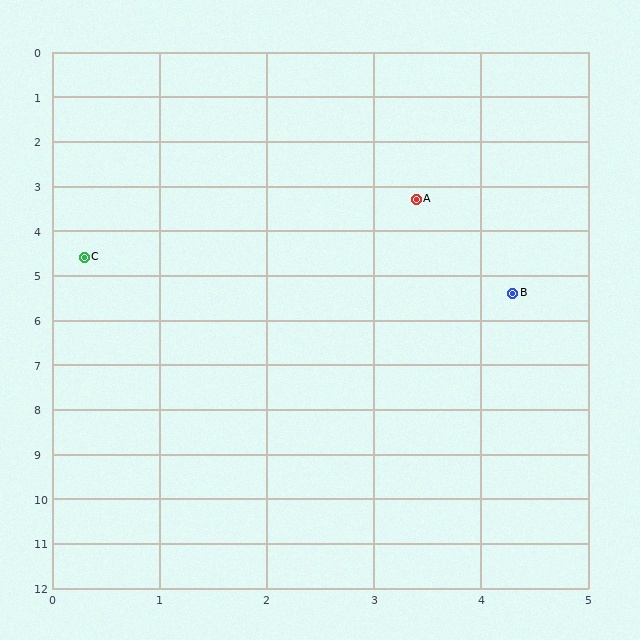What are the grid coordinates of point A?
Point A is at approximately (3.4, 3.3).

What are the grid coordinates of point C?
Point C is at approximately (0.3, 4.6).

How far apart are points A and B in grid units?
Points A and B are about 2.3 grid units apart.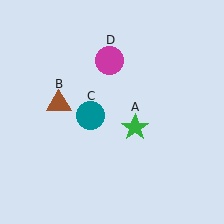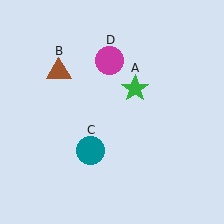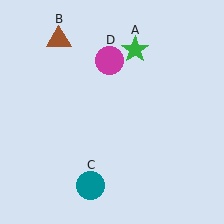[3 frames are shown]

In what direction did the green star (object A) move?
The green star (object A) moved up.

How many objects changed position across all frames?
3 objects changed position: green star (object A), brown triangle (object B), teal circle (object C).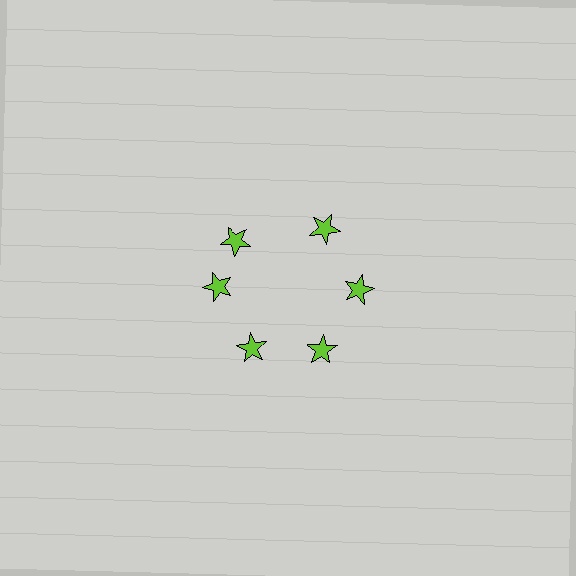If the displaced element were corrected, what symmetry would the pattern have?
It would have 6-fold rotational symmetry — the pattern would map onto itself every 60 degrees.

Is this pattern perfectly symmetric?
No. The 6 lime stars are arranged in a ring, but one element near the 11 o'clock position is rotated out of alignment along the ring, breaking the 6-fold rotational symmetry.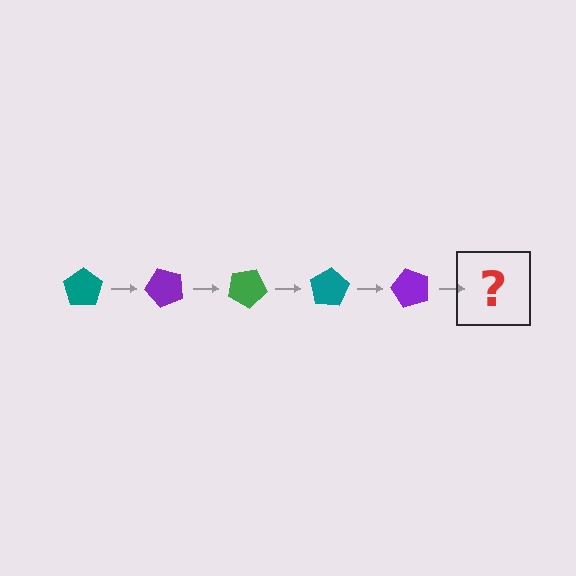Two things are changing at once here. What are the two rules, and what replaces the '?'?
The two rules are that it rotates 50 degrees each step and the color cycles through teal, purple, and green. The '?' should be a green pentagon, rotated 250 degrees from the start.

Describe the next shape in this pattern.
It should be a green pentagon, rotated 250 degrees from the start.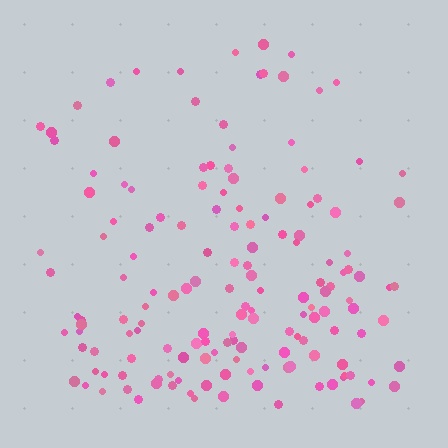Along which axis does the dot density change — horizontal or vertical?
Vertical.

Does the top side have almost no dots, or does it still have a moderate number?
Still a moderate number, just noticeably fewer than the bottom.